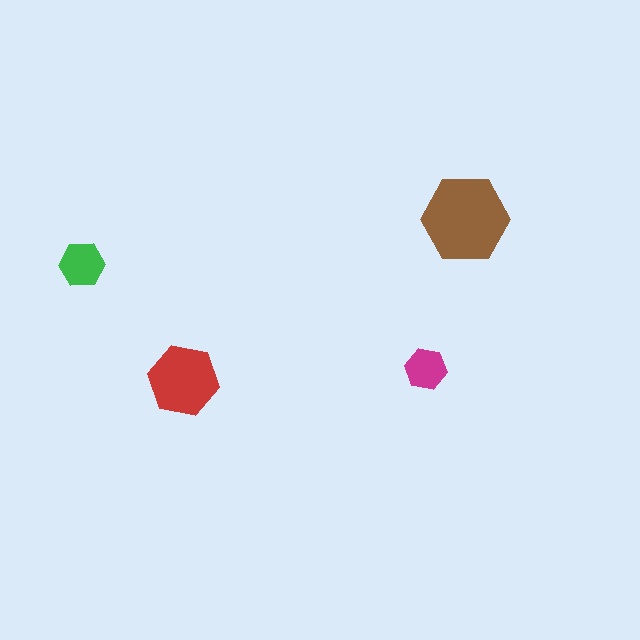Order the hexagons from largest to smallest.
the brown one, the red one, the green one, the magenta one.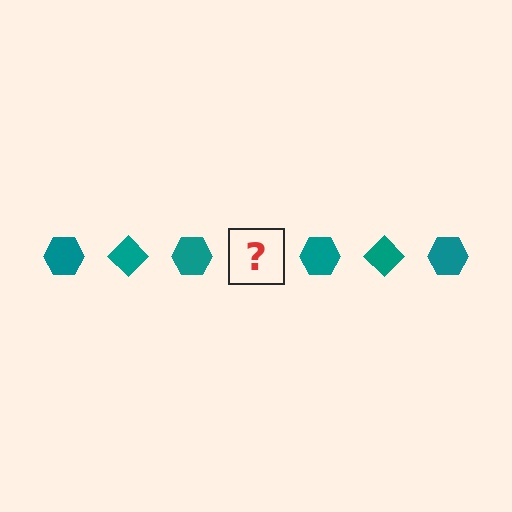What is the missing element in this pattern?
The missing element is a teal diamond.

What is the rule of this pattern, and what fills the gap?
The rule is that the pattern cycles through hexagon, diamond shapes in teal. The gap should be filled with a teal diamond.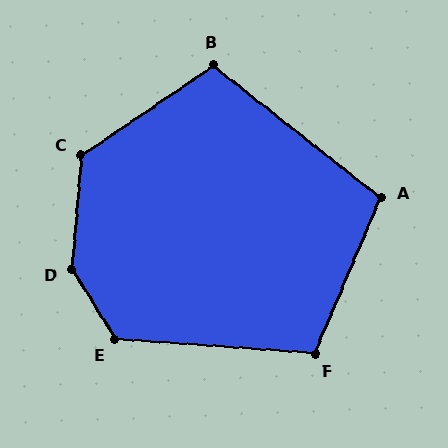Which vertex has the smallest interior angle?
A, at approximately 106 degrees.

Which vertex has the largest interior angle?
D, at approximately 144 degrees.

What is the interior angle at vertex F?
Approximately 109 degrees (obtuse).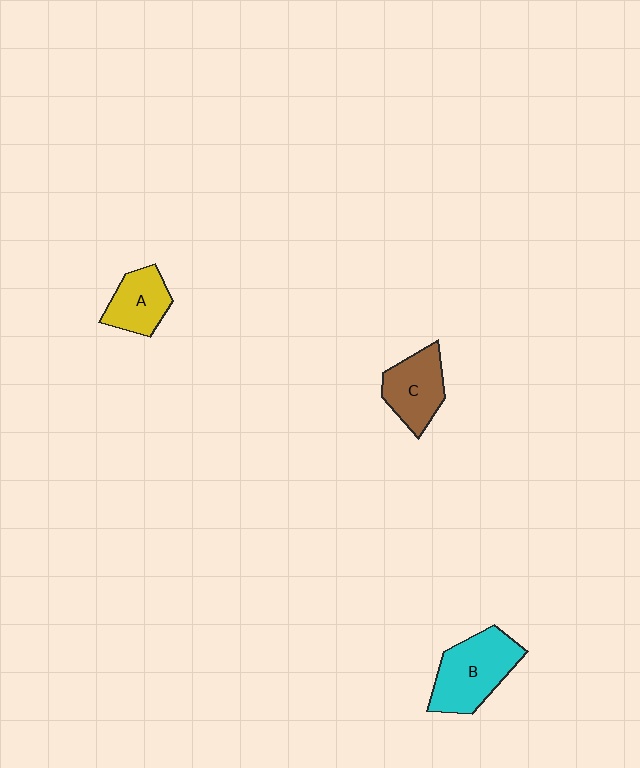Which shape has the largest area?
Shape B (cyan).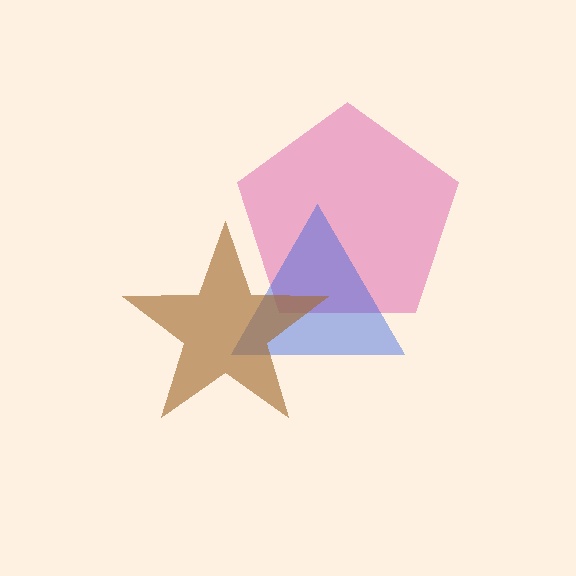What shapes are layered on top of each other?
The layered shapes are: a pink pentagon, a blue triangle, a brown star.